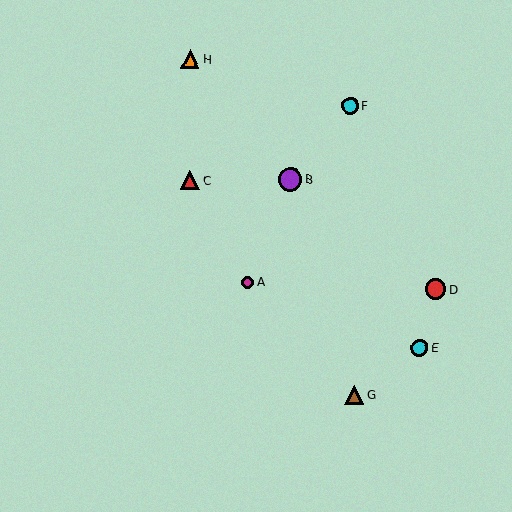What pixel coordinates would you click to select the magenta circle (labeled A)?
Click at (248, 282) to select the magenta circle A.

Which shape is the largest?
The purple circle (labeled B) is the largest.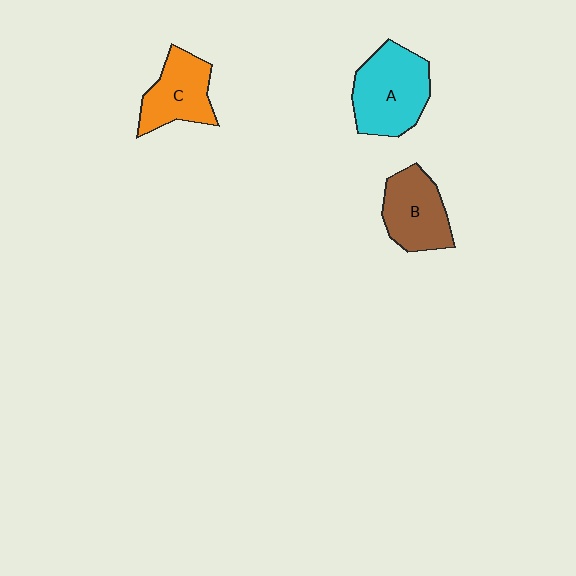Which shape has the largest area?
Shape A (cyan).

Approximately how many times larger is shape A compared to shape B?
Approximately 1.3 times.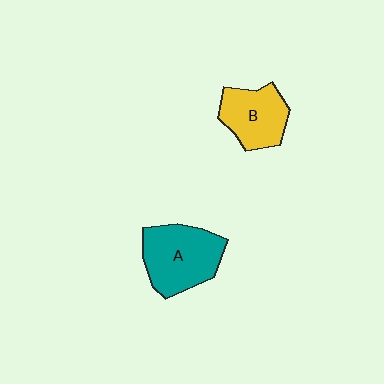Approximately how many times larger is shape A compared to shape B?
Approximately 1.3 times.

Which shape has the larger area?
Shape A (teal).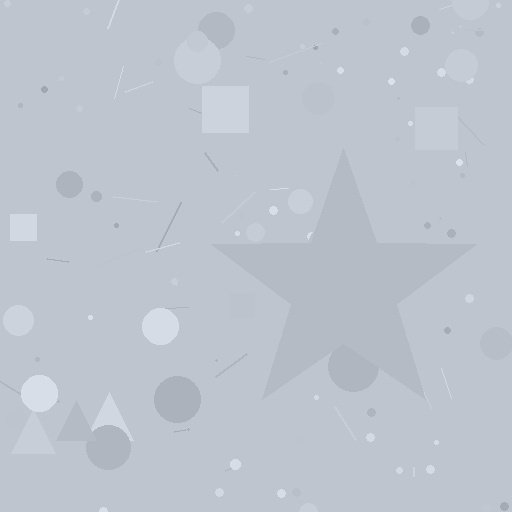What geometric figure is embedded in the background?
A star is embedded in the background.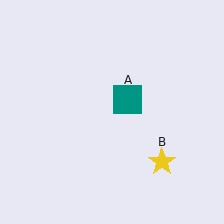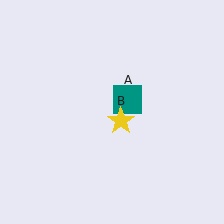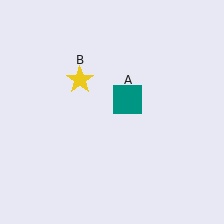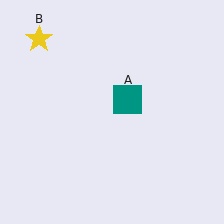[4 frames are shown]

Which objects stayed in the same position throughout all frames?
Teal square (object A) remained stationary.